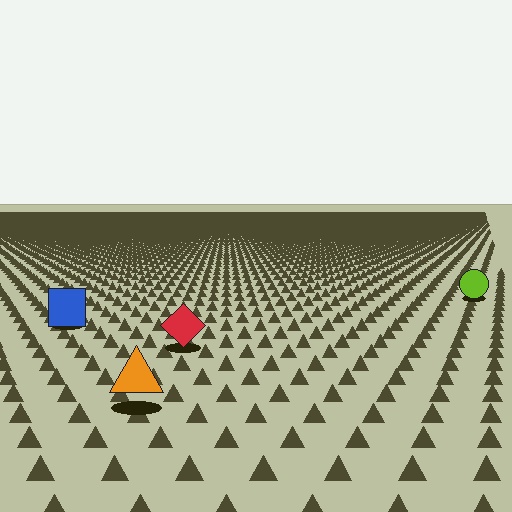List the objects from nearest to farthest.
From nearest to farthest: the orange triangle, the red diamond, the blue square, the lime circle.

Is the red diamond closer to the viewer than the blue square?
Yes. The red diamond is closer — you can tell from the texture gradient: the ground texture is coarser near it.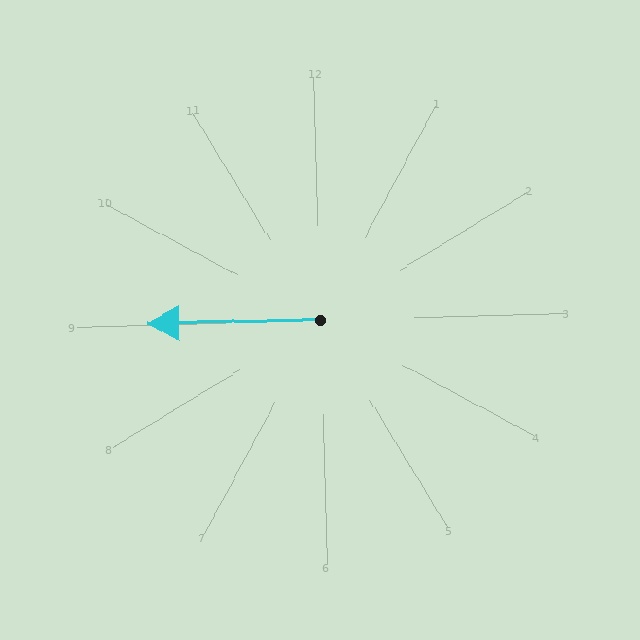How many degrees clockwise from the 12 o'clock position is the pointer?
Approximately 270 degrees.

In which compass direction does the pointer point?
West.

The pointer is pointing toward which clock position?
Roughly 9 o'clock.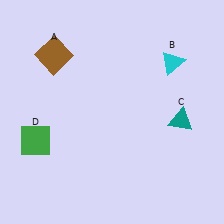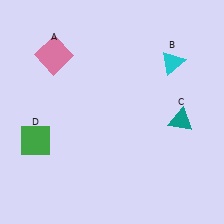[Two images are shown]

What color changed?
The square (A) changed from brown in Image 1 to pink in Image 2.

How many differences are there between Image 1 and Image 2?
There is 1 difference between the two images.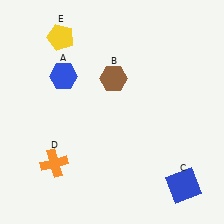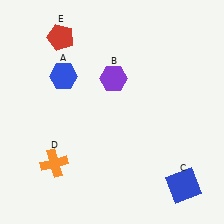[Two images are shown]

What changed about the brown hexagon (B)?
In Image 1, B is brown. In Image 2, it changed to purple.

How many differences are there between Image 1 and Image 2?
There are 2 differences between the two images.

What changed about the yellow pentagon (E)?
In Image 1, E is yellow. In Image 2, it changed to red.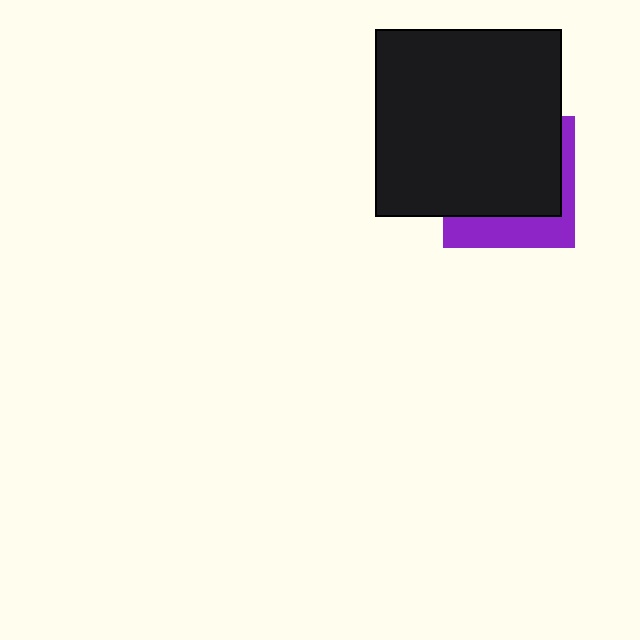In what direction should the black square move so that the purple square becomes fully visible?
The black square should move up. That is the shortest direction to clear the overlap and leave the purple square fully visible.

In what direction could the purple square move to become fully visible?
The purple square could move down. That would shift it out from behind the black square entirely.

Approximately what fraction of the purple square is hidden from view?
Roughly 69% of the purple square is hidden behind the black square.